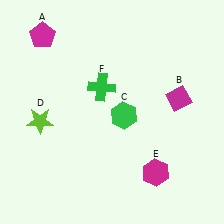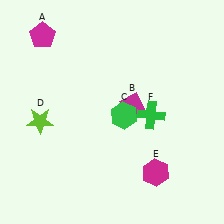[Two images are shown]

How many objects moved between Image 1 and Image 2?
2 objects moved between the two images.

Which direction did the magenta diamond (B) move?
The magenta diamond (B) moved left.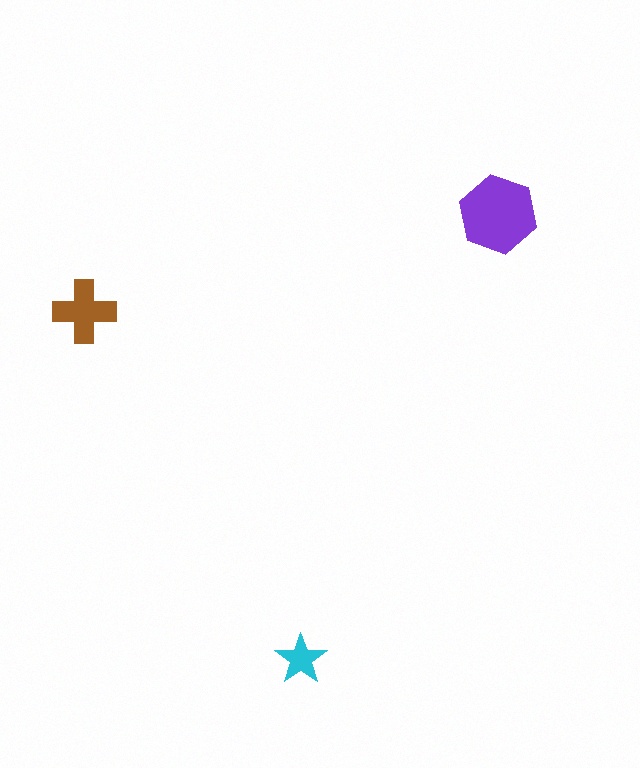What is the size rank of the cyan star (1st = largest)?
3rd.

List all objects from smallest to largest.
The cyan star, the brown cross, the purple hexagon.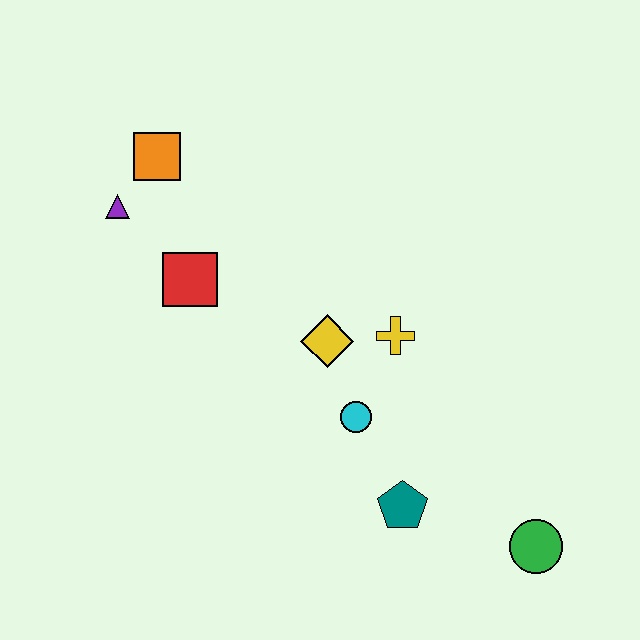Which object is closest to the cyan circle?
The yellow diamond is closest to the cyan circle.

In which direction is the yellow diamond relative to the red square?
The yellow diamond is to the right of the red square.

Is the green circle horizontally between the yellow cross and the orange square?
No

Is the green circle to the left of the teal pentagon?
No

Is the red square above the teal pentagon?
Yes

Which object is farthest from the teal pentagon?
The orange square is farthest from the teal pentagon.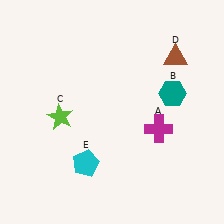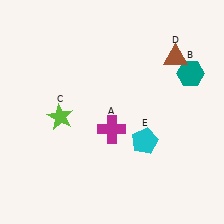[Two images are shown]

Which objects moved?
The objects that moved are: the magenta cross (A), the teal hexagon (B), the cyan pentagon (E).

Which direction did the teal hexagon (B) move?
The teal hexagon (B) moved up.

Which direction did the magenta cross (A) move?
The magenta cross (A) moved left.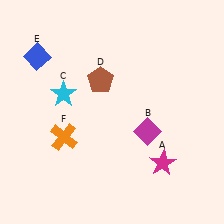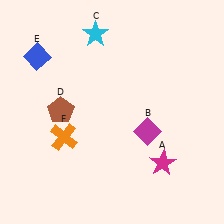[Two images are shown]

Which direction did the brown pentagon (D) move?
The brown pentagon (D) moved left.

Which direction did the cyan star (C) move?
The cyan star (C) moved up.